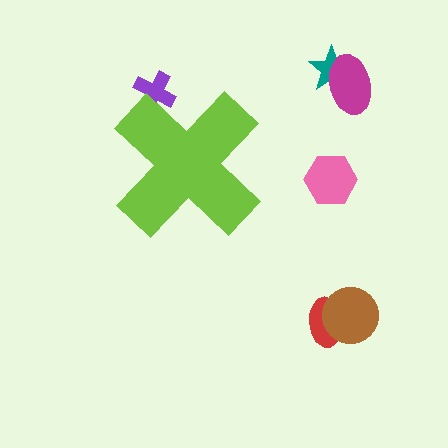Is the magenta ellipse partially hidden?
No, the magenta ellipse is fully visible.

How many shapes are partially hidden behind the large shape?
1 shape is partially hidden.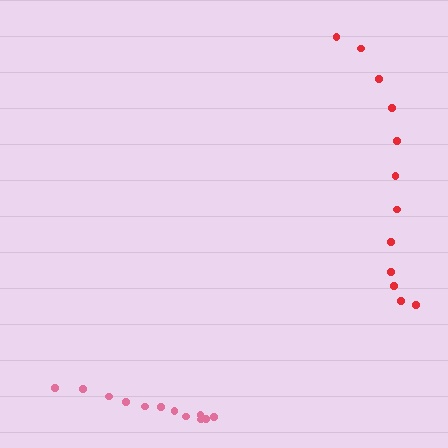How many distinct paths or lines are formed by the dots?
There are 2 distinct paths.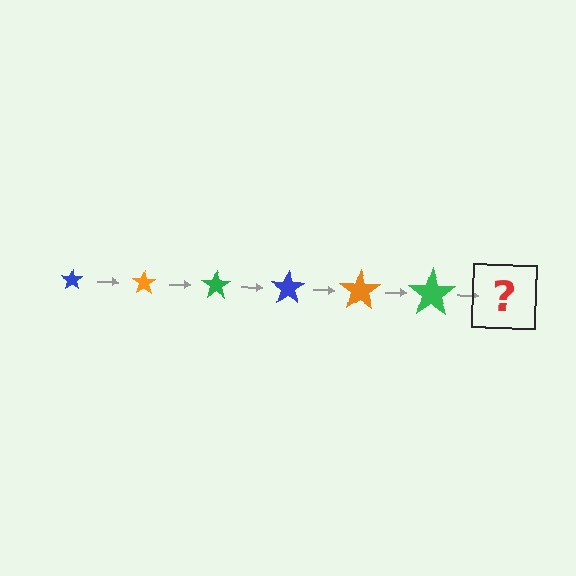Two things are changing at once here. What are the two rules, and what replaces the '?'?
The two rules are that the star grows larger each step and the color cycles through blue, orange, and green. The '?' should be a blue star, larger than the previous one.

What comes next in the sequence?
The next element should be a blue star, larger than the previous one.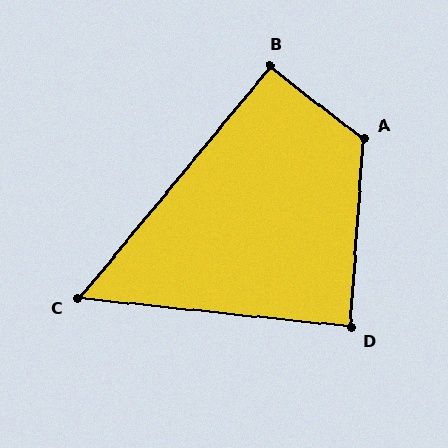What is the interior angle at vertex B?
Approximately 92 degrees (approximately right).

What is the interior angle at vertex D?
Approximately 88 degrees (approximately right).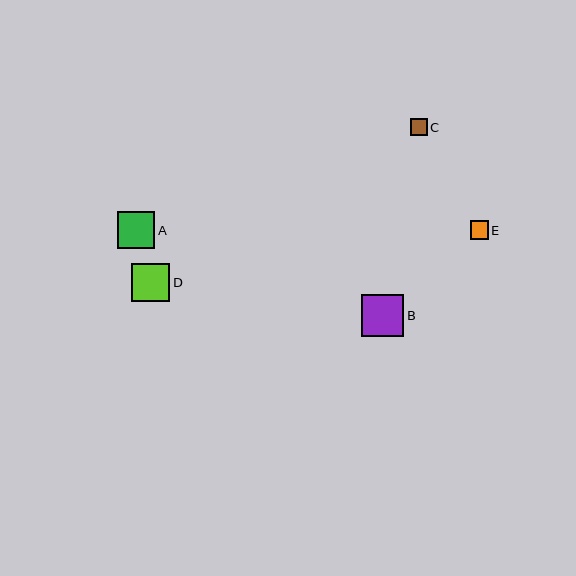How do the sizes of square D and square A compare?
Square D and square A are approximately the same size.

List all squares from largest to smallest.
From largest to smallest: B, D, A, E, C.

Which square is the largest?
Square B is the largest with a size of approximately 42 pixels.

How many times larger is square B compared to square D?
Square B is approximately 1.1 times the size of square D.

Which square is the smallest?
Square C is the smallest with a size of approximately 17 pixels.